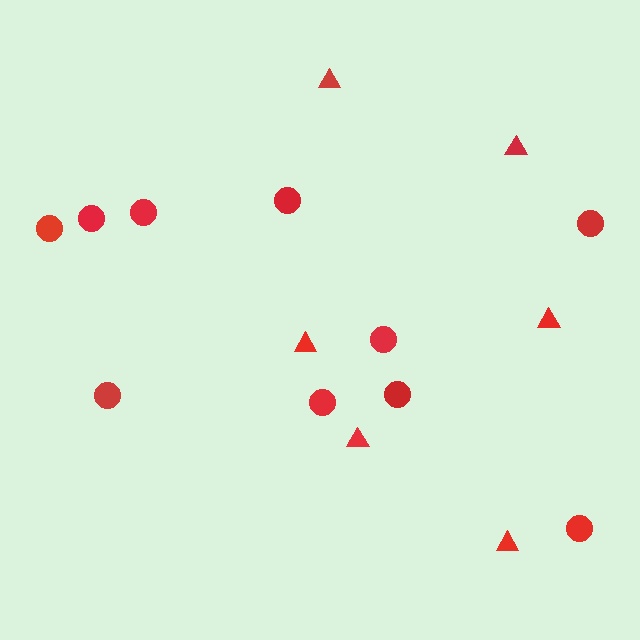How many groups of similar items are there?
There are 2 groups: one group of circles (10) and one group of triangles (6).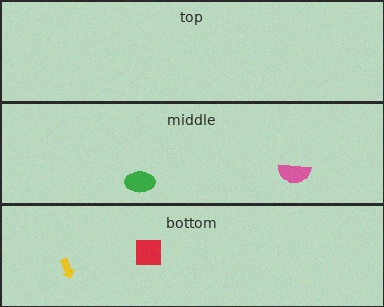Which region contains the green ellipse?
The middle region.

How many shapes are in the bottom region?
2.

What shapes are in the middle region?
The pink semicircle, the green ellipse.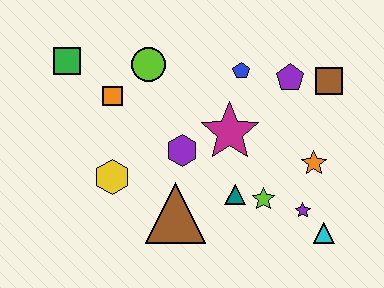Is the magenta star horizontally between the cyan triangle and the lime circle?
Yes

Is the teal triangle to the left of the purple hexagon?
No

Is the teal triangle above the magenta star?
No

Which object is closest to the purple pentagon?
The brown square is closest to the purple pentagon.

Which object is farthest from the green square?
The cyan triangle is farthest from the green square.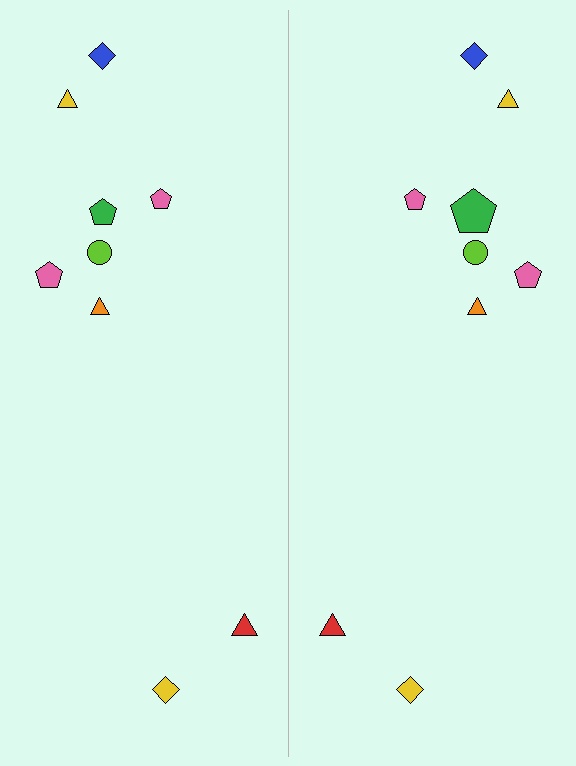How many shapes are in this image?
There are 18 shapes in this image.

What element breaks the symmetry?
The green pentagon on the right side has a different size than its mirror counterpart.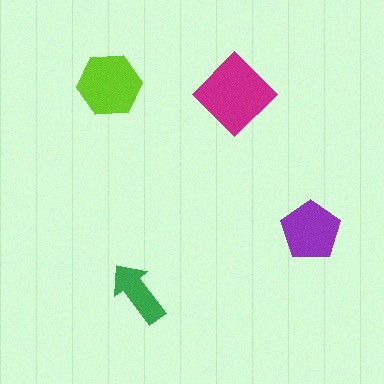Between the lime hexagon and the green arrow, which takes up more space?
The lime hexagon.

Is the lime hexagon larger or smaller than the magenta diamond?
Smaller.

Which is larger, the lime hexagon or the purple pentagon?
The lime hexagon.